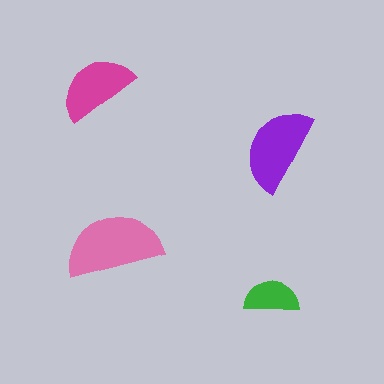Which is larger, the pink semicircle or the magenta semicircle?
The pink one.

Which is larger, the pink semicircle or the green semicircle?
The pink one.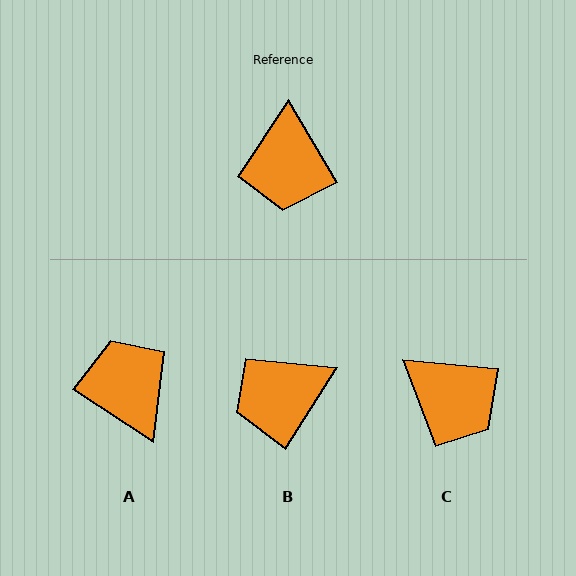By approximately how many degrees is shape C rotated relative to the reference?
Approximately 54 degrees counter-clockwise.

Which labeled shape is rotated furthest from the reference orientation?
A, about 154 degrees away.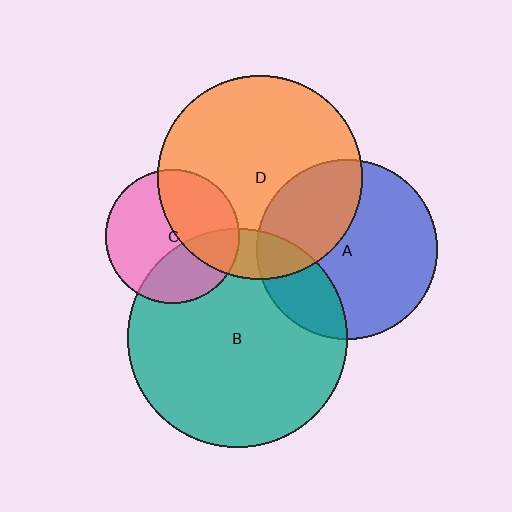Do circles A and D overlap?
Yes.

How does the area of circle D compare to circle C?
Approximately 2.3 times.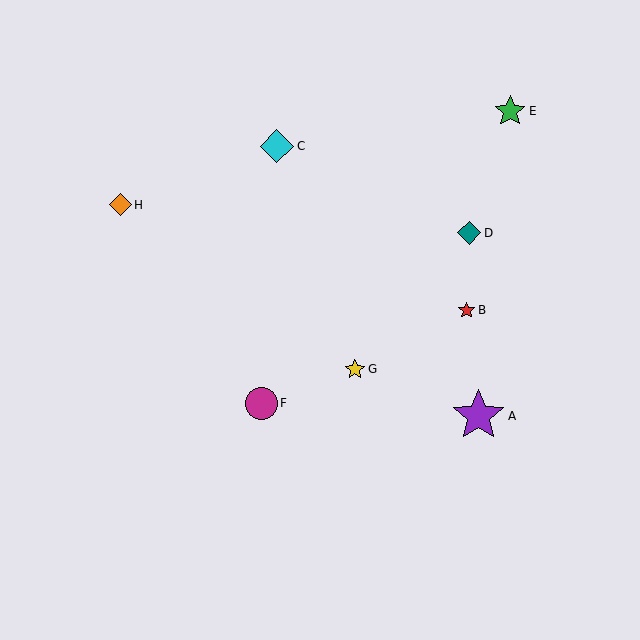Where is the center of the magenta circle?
The center of the magenta circle is at (261, 403).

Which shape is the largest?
The purple star (labeled A) is the largest.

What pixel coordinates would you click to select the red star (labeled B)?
Click at (467, 310) to select the red star B.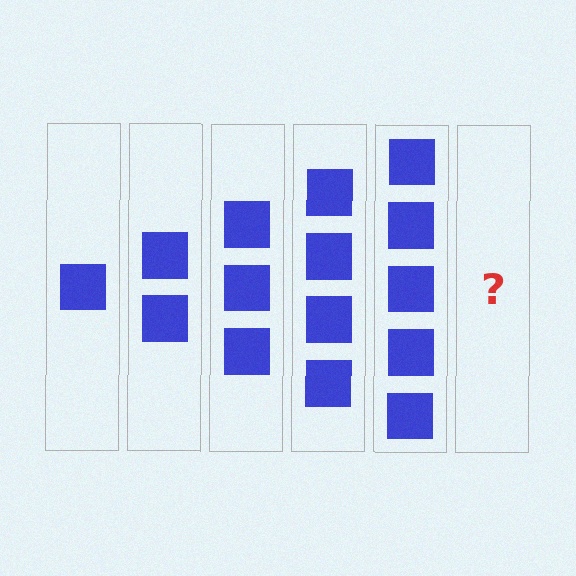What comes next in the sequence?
The next element should be 6 squares.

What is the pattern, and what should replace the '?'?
The pattern is that each step adds one more square. The '?' should be 6 squares.